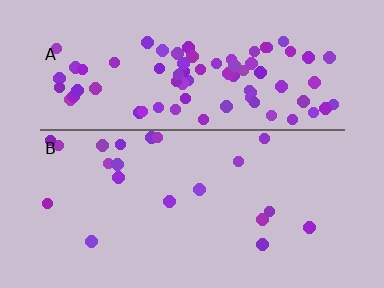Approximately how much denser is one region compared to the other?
Approximately 4.1× — region A over region B.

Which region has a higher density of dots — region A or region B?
A (the top).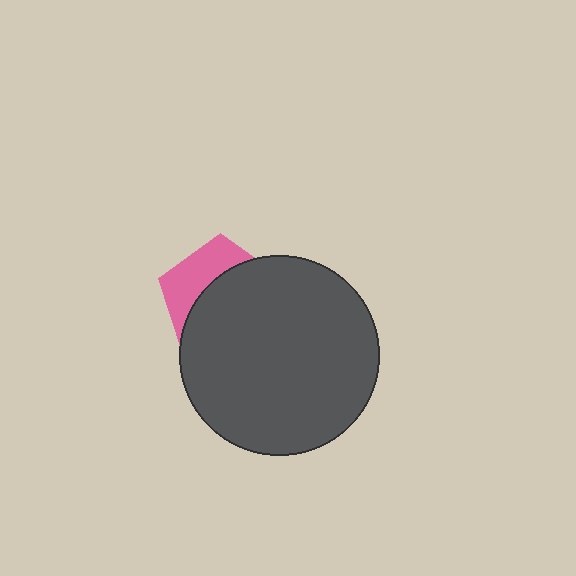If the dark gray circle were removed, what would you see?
You would see the complete pink pentagon.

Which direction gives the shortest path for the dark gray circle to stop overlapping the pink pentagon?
Moving toward the lower-right gives the shortest separation.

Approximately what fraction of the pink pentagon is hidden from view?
Roughly 66% of the pink pentagon is hidden behind the dark gray circle.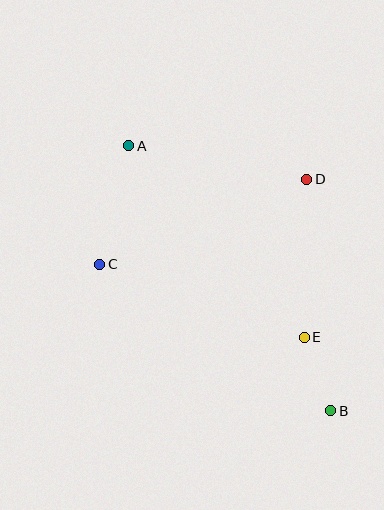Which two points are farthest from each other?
Points A and B are farthest from each other.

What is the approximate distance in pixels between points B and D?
The distance between B and D is approximately 233 pixels.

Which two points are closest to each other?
Points B and E are closest to each other.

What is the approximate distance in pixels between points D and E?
The distance between D and E is approximately 158 pixels.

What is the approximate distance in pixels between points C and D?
The distance between C and D is approximately 223 pixels.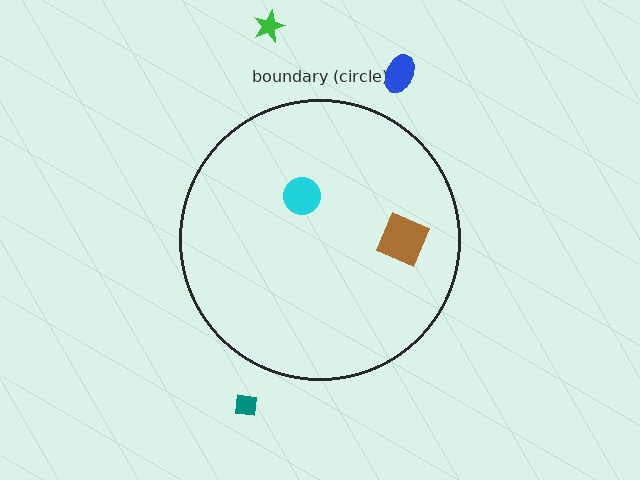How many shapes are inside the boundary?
2 inside, 3 outside.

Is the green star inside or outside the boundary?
Outside.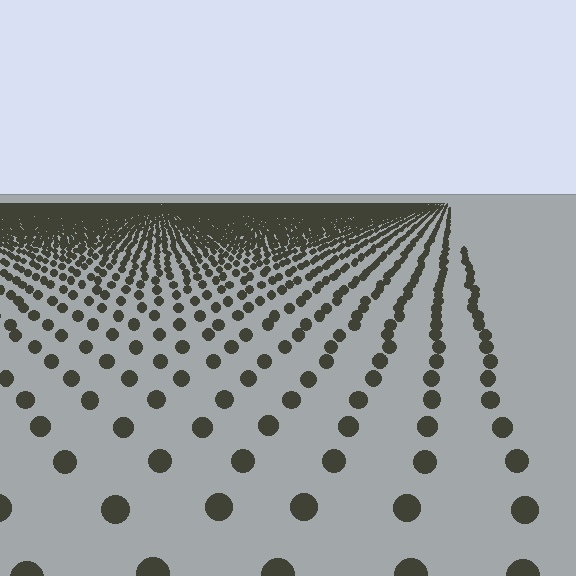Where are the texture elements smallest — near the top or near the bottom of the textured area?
Near the top.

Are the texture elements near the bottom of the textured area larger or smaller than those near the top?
Larger. Near the bottom, elements are closer to the viewer and appear at a bigger on-screen size.